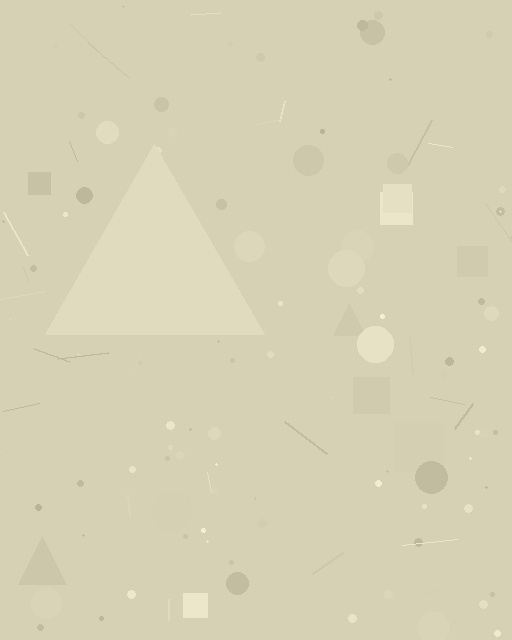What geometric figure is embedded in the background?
A triangle is embedded in the background.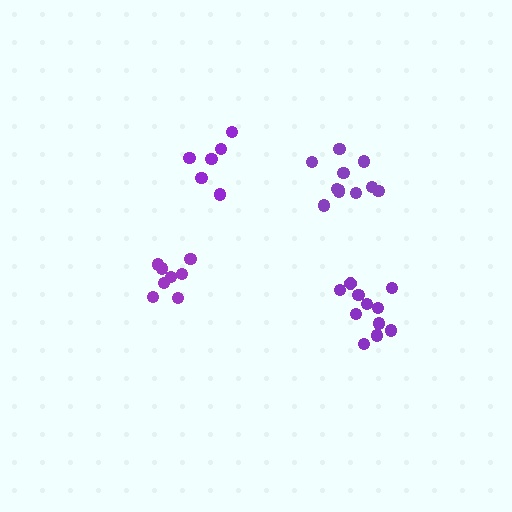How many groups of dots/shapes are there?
There are 4 groups.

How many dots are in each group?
Group 1: 11 dots, Group 2: 9 dots, Group 3: 11 dots, Group 4: 6 dots (37 total).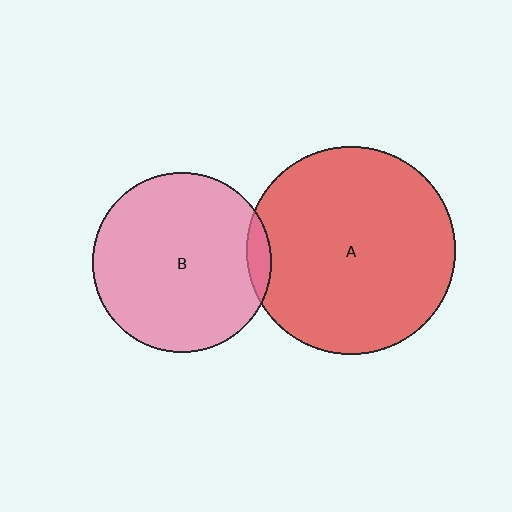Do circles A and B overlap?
Yes.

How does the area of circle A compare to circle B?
Approximately 1.4 times.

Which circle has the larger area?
Circle A (red).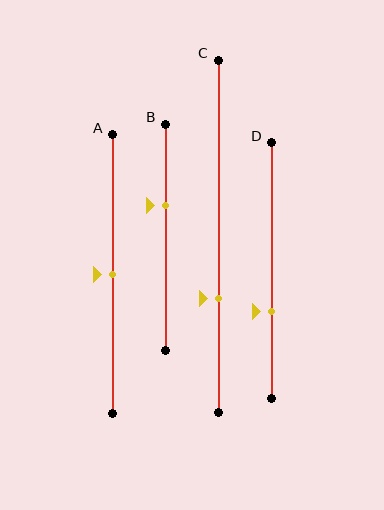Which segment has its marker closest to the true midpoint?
Segment A has its marker closest to the true midpoint.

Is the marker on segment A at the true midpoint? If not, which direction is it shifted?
Yes, the marker on segment A is at the true midpoint.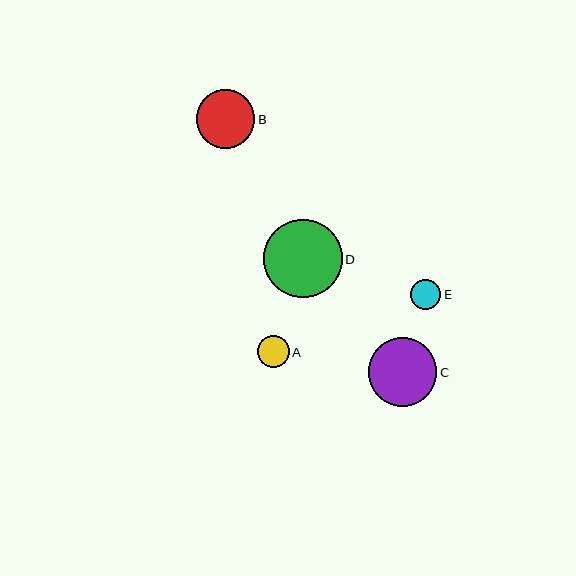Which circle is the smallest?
Circle E is the smallest with a size of approximately 30 pixels.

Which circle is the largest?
Circle D is the largest with a size of approximately 78 pixels.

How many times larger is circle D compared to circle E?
Circle D is approximately 2.6 times the size of circle E.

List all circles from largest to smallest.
From largest to smallest: D, C, B, A, E.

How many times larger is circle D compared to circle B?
Circle D is approximately 1.3 times the size of circle B.